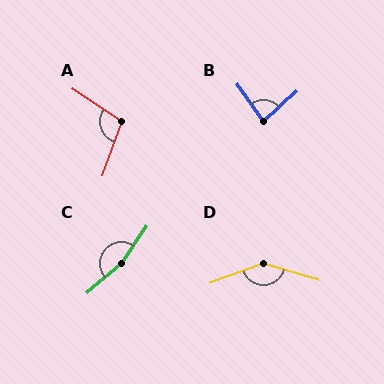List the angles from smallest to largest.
B (83°), A (105°), D (143°), C (165°).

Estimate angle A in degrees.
Approximately 105 degrees.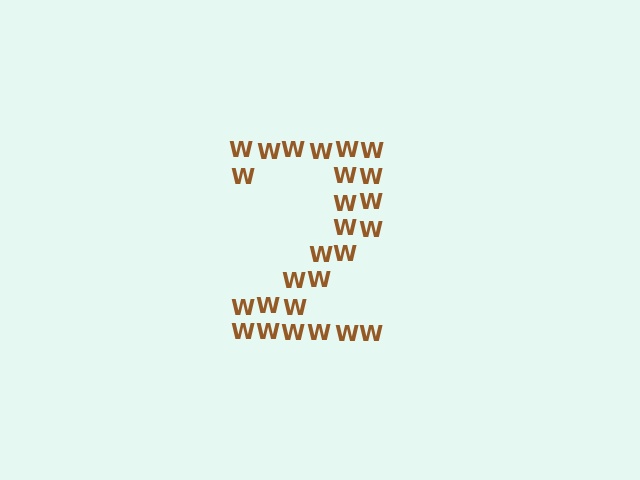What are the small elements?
The small elements are letter W's.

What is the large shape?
The large shape is the digit 2.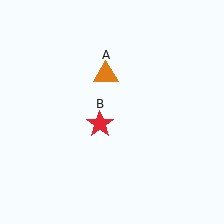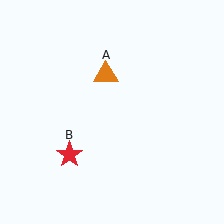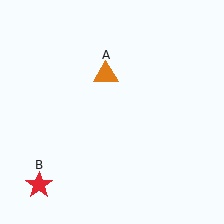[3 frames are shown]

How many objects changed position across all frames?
1 object changed position: red star (object B).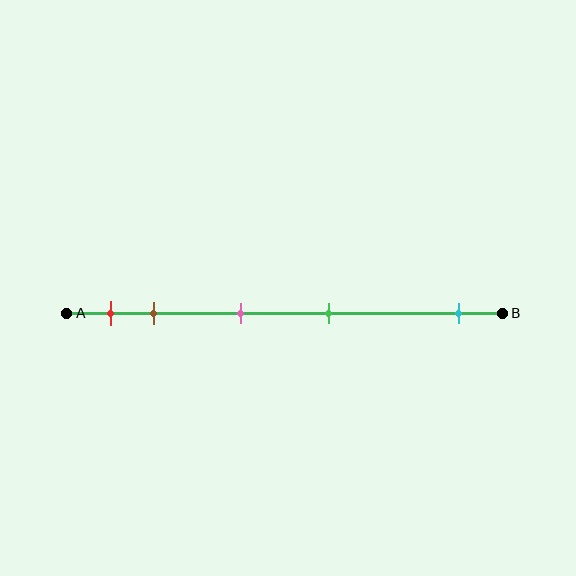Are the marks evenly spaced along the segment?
No, the marks are not evenly spaced.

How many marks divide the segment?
There are 5 marks dividing the segment.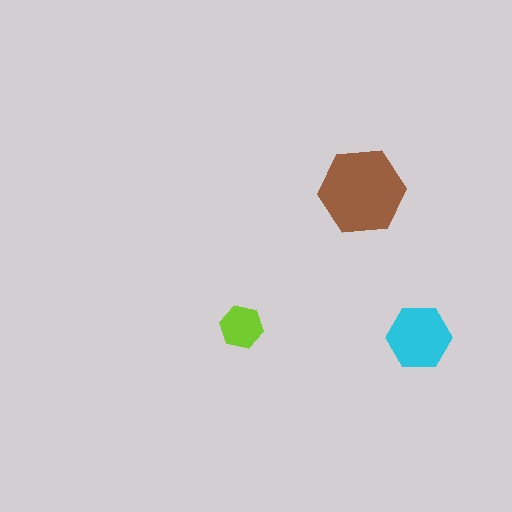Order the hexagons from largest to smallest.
the brown one, the cyan one, the lime one.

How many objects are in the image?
There are 3 objects in the image.